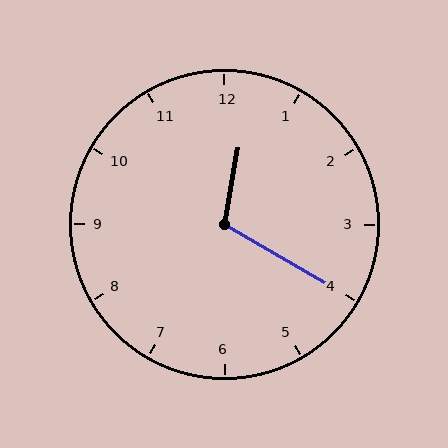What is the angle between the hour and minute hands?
Approximately 110 degrees.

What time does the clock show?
12:20.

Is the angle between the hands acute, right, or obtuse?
It is obtuse.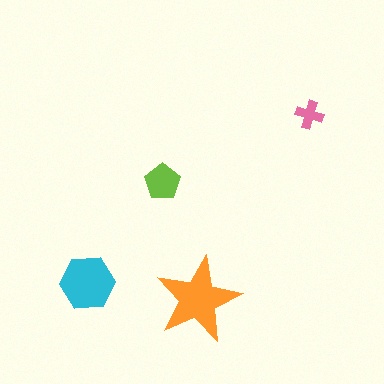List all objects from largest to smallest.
The orange star, the cyan hexagon, the lime pentagon, the pink cross.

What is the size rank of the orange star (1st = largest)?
1st.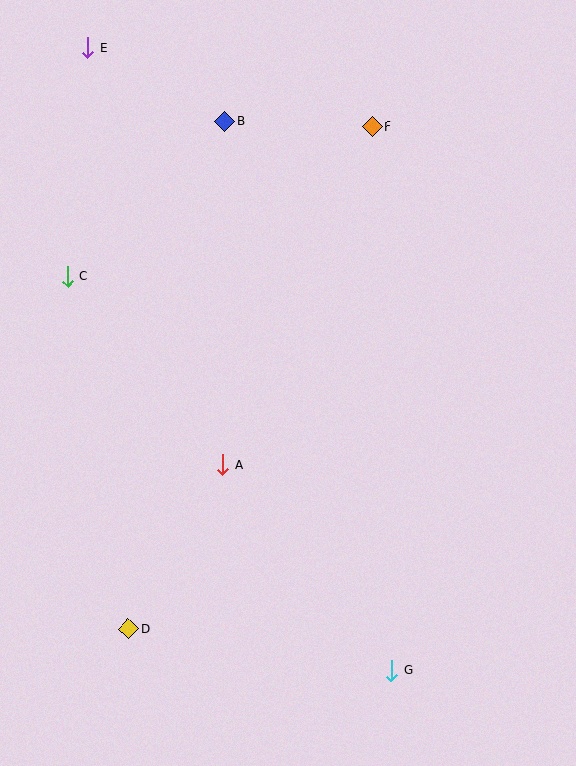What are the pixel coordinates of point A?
Point A is at (223, 464).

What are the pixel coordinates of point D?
Point D is at (128, 629).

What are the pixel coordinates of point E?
Point E is at (88, 48).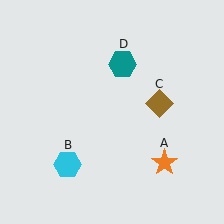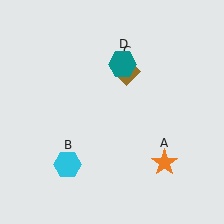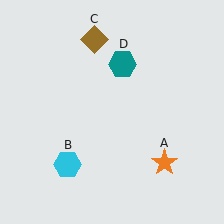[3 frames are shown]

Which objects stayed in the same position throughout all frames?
Orange star (object A) and cyan hexagon (object B) and teal hexagon (object D) remained stationary.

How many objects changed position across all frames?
1 object changed position: brown diamond (object C).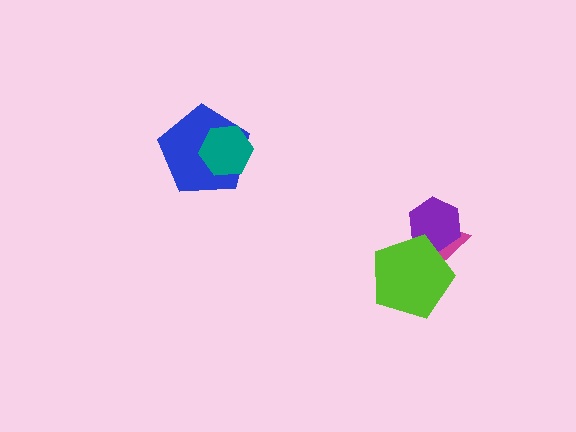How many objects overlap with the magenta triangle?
2 objects overlap with the magenta triangle.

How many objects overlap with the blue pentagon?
1 object overlaps with the blue pentagon.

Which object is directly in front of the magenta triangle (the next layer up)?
The purple hexagon is directly in front of the magenta triangle.